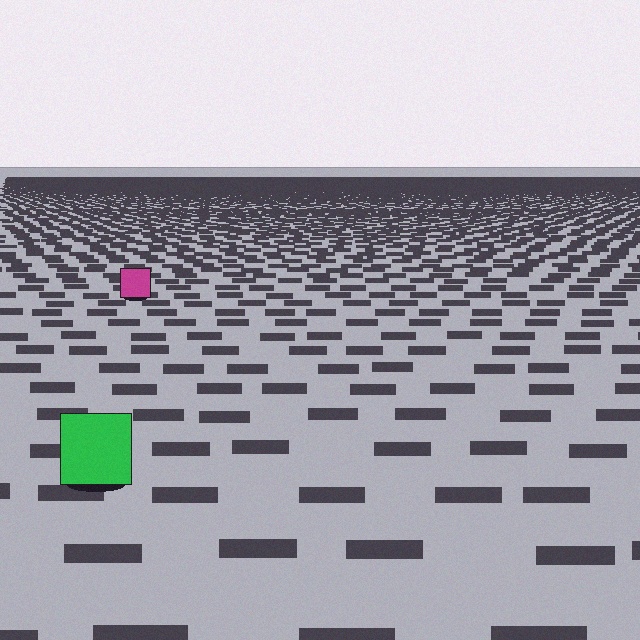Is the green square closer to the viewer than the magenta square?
Yes. The green square is closer — you can tell from the texture gradient: the ground texture is coarser near it.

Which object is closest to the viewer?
The green square is closest. The texture marks near it are larger and more spread out.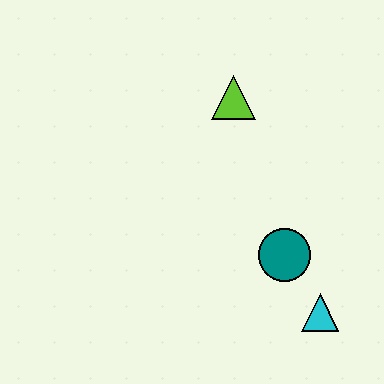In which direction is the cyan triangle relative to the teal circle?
The cyan triangle is below the teal circle.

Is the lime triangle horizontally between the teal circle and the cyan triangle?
No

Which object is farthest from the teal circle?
The lime triangle is farthest from the teal circle.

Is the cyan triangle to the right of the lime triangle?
Yes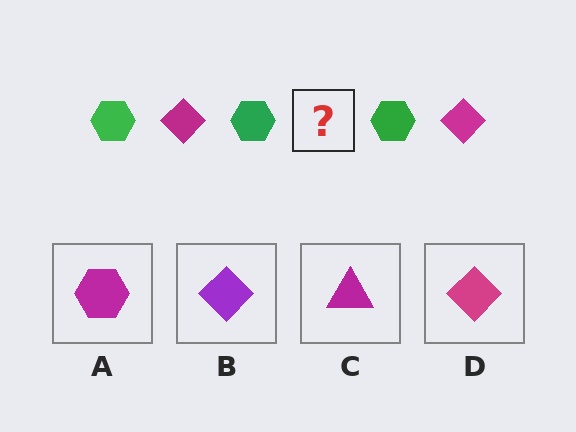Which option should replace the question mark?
Option D.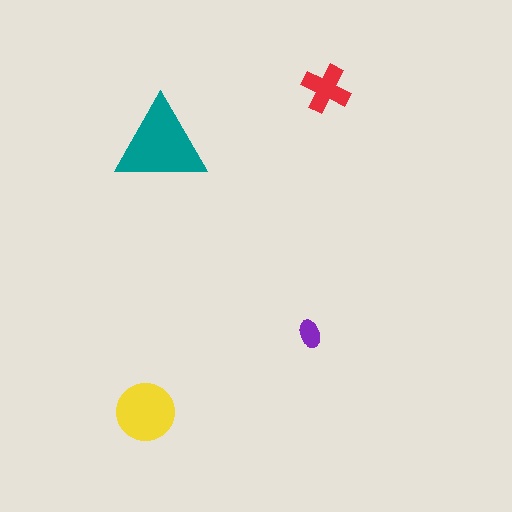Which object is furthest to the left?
The yellow circle is leftmost.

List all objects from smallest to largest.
The purple ellipse, the red cross, the yellow circle, the teal triangle.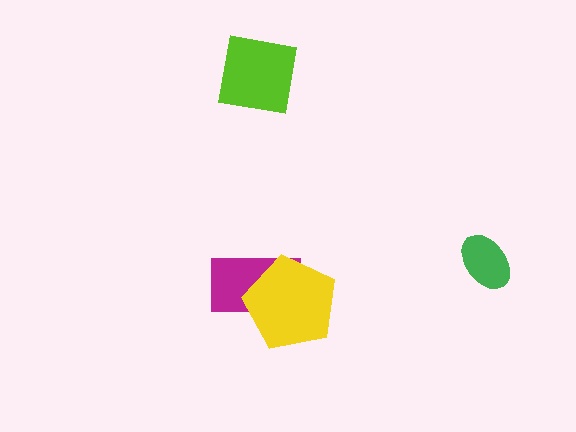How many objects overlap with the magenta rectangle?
1 object overlaps with the magenta rectangle.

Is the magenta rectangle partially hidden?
Yes, it is partially covered by another shape.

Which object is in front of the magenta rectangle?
The yellow pentagon is in front of the magenta rectangle.